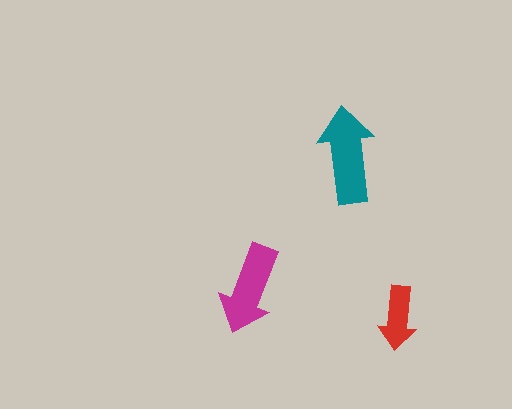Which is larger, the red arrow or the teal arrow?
The teal one.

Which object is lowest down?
The red arrow is bottommost.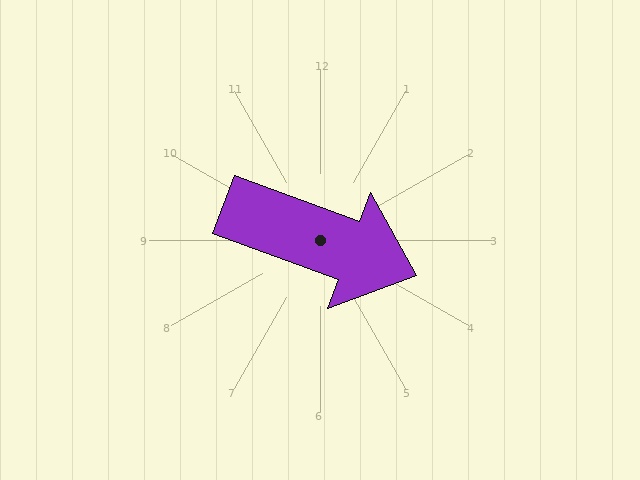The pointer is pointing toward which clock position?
Roughly 4 o'clock.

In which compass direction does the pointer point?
East.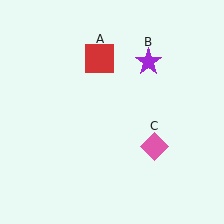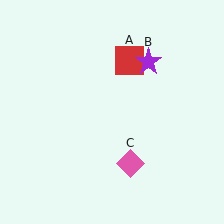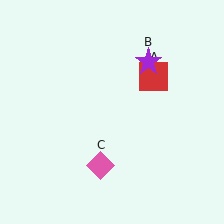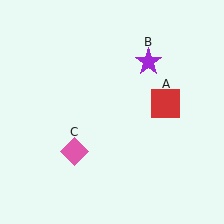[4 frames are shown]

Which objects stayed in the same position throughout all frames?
Purple star (object B) remained stationary.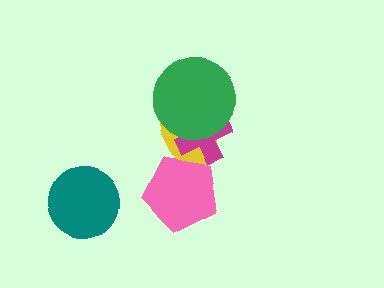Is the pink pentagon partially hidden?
No, no other shape covers it.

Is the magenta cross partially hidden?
Yes, it is partially covered by another shape.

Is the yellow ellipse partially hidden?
Yes, it is partially covered by another shape.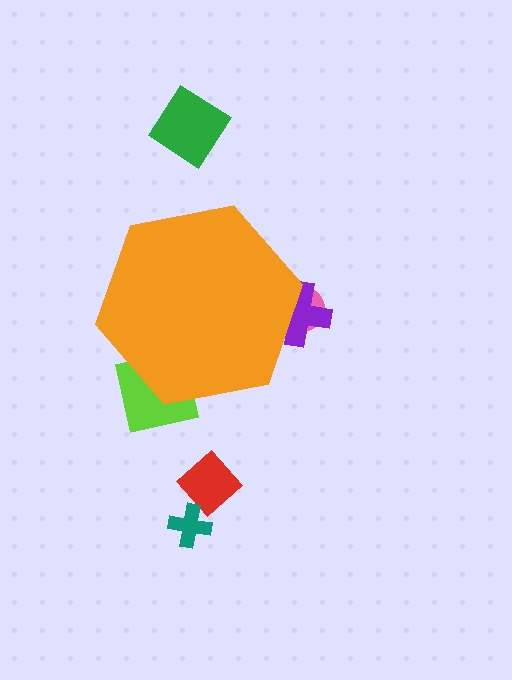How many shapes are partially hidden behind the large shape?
3 shapes are partially hidden.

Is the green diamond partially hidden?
No, the green diamond is fully visible.